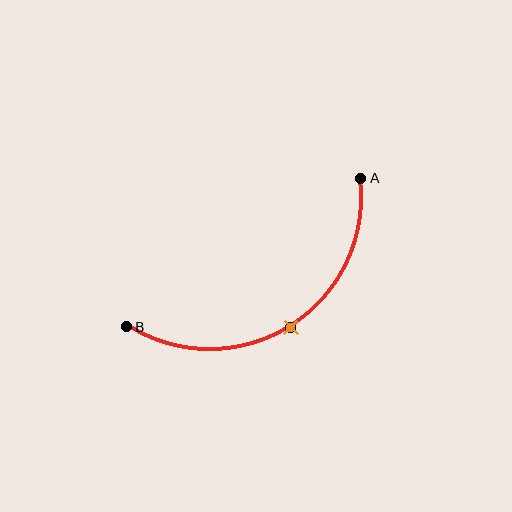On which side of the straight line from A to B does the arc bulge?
The arc bulges below the straight line connecting A and B.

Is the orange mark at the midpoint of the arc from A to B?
Yes. The orange mark lies on the arc at equal arc-length from both A and B — it is the arc midpoint.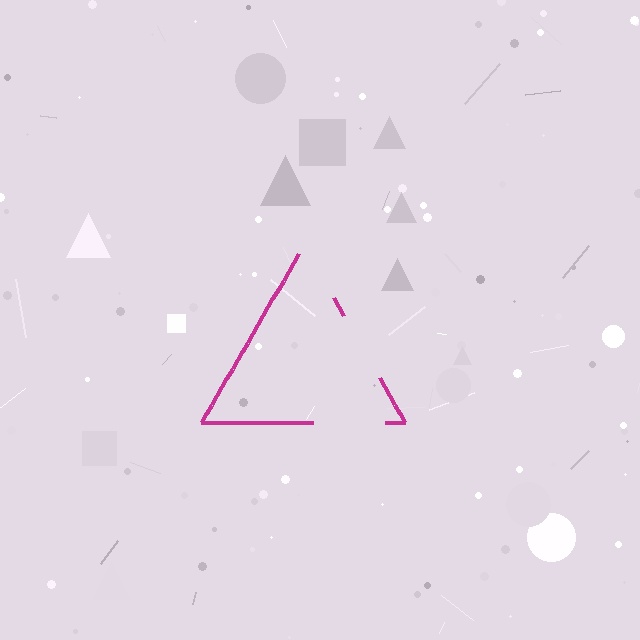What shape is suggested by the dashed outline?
The dashed outline suggests a triangle.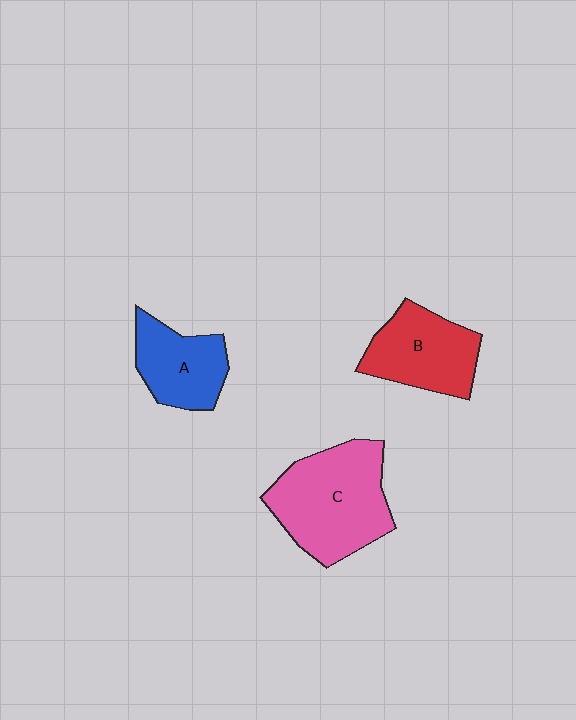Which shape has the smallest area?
Shape A (blue).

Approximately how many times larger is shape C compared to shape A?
Approximately 1.7 times.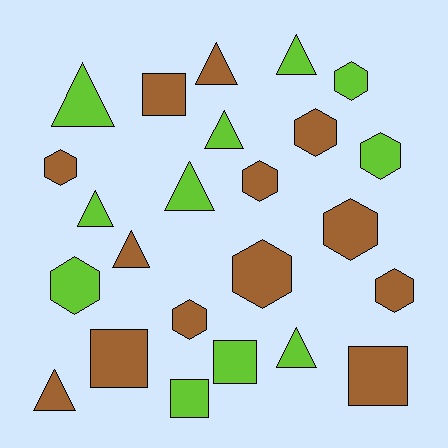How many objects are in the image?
There are 24 objects.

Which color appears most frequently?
Brown, with 13 objects.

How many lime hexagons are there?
There are 3 lime hexagons.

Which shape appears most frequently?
Hexagon, with 10 objects.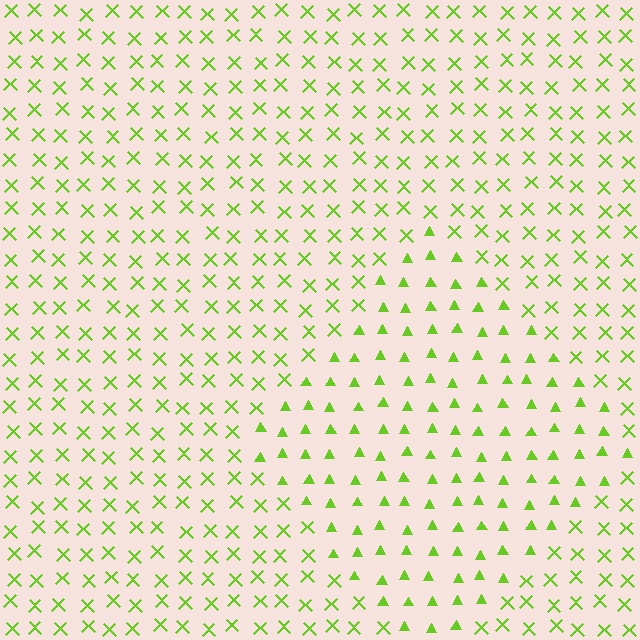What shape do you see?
I see a diamond.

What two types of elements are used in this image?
The image uses triangles inside the diamond region and X marks outside it.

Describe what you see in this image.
The image is filled with small lime elements arranged in a uniform grid. A diamond-shaped region contains triangles, while the surrounding area contains X marks. The boundary is defined purely by the change in element shape.